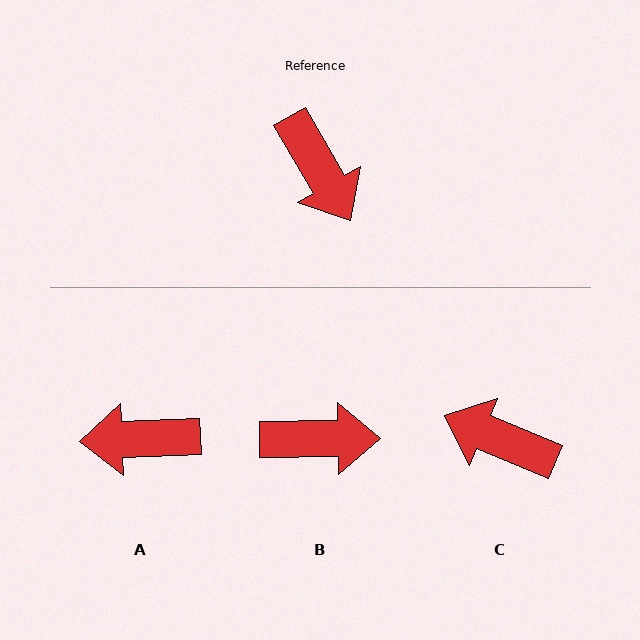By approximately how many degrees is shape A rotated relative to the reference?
Approximately 118 degrees clockwise.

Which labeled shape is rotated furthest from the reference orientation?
C, about 143 degrees away.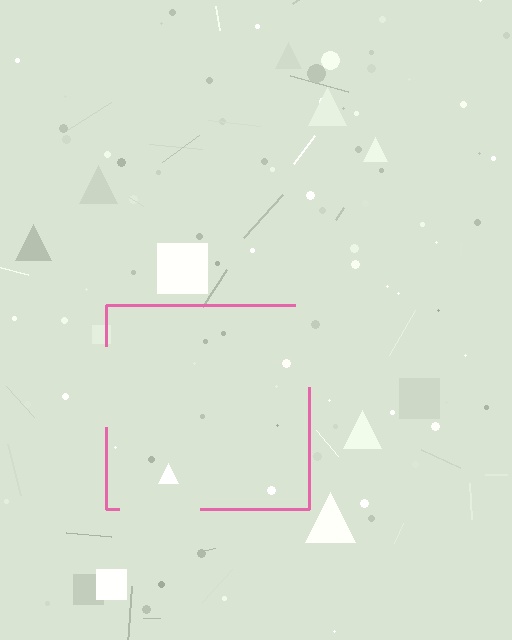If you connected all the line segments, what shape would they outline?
They would outline a square.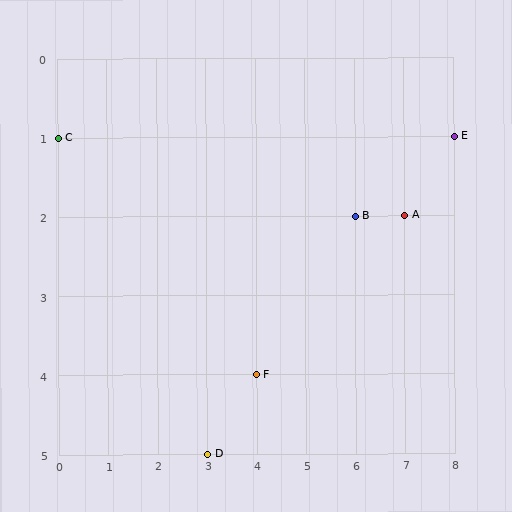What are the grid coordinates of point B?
Point B is at grid coordinates (6, 2).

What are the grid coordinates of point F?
Point F is at grid coordinates (4, 4).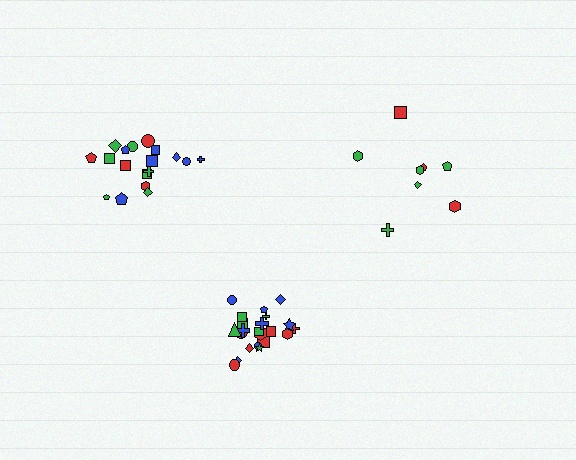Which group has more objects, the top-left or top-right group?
The top-left group.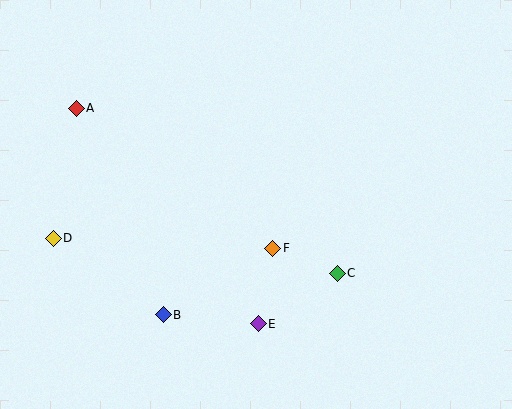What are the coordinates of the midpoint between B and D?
The midpoint between B and D is at (108, 276).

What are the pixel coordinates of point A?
Point A is at (76, 108).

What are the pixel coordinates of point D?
Point D is at (53, 238).